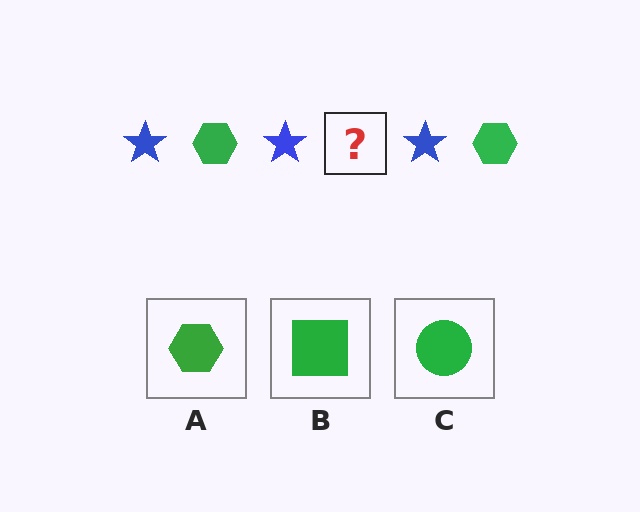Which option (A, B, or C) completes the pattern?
A.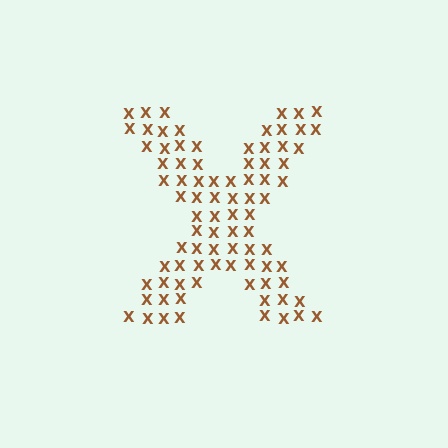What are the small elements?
The small elements are letter X's.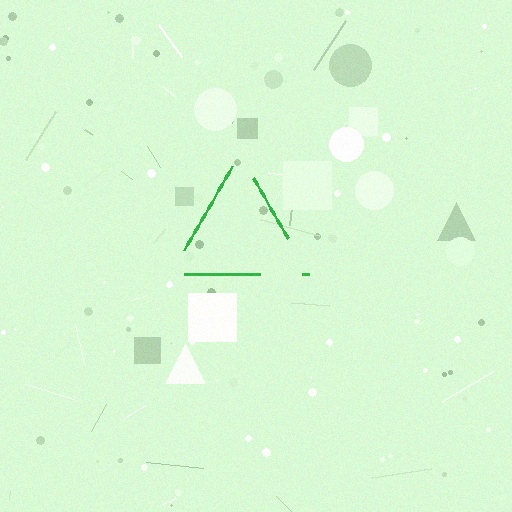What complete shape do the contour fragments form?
The contour fragments form a triangle.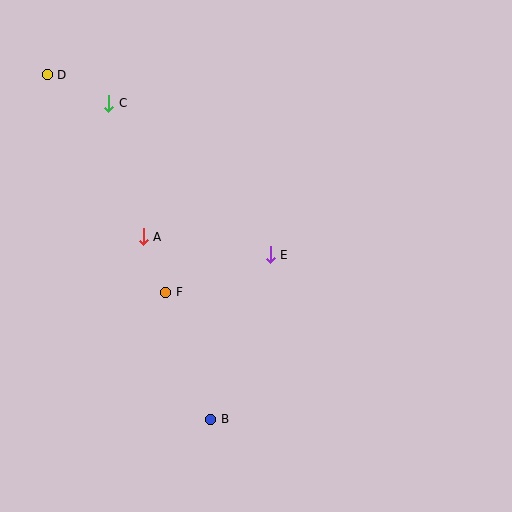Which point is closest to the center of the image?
Point E at (270, 255) is closest to the center.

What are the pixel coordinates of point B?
Point B is at (211, 419).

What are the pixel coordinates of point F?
Point F is at (166, 292).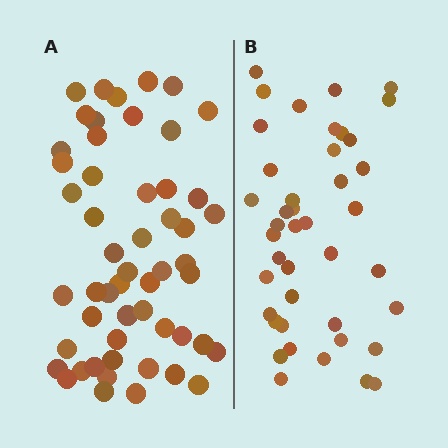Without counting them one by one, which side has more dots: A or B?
Region A (the left region) has more dots.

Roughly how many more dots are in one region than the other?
Region A has roughly 12 or so more dots than region B.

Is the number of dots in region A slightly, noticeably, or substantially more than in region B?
Region A has noticeably more, but not dramatically so. The ratio is roughly 1.3 to 1.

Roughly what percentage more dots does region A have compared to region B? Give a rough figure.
About 25% more.